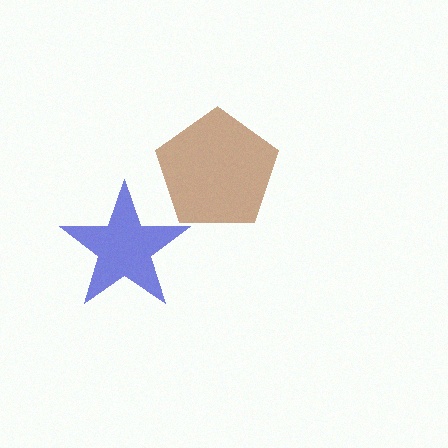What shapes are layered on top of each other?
The layered shapes are: a blue star, a brown pentagon.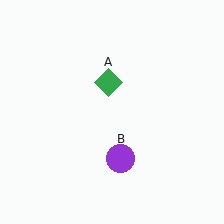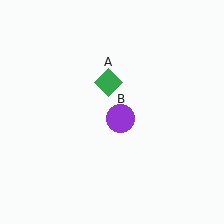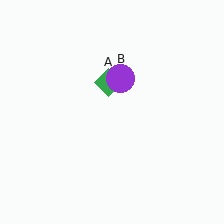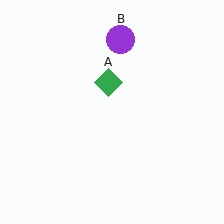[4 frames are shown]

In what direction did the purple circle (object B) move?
The purple circle (object B) moved up.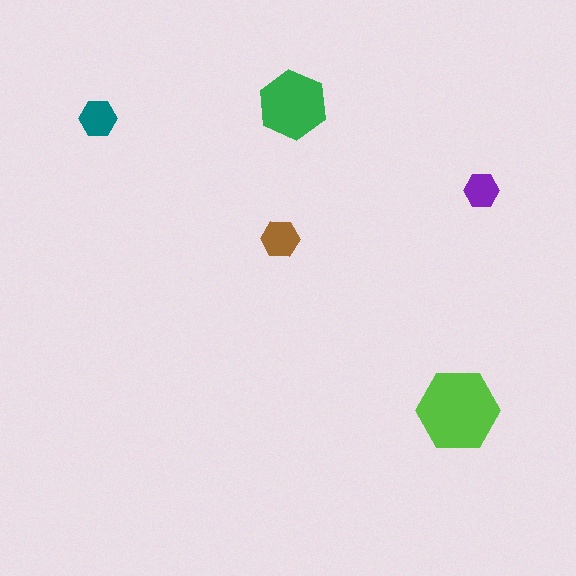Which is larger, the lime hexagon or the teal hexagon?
The lime one.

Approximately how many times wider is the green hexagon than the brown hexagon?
About 2 times wider.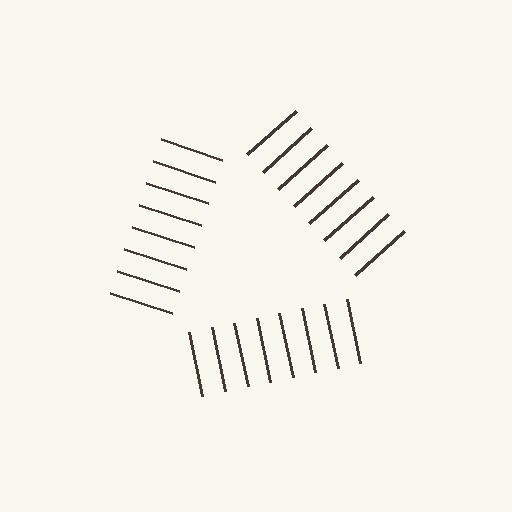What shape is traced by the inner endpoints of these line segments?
An illusory triangle — the line segments terminate on its edges but no continuous stroke is drawn.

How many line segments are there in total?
24 — 8 along each of the 3 edges.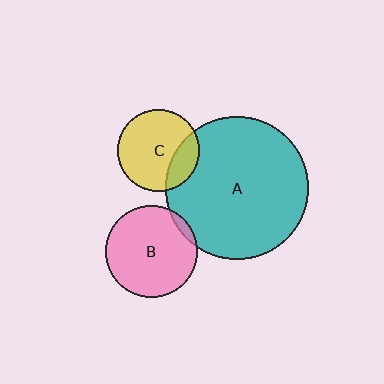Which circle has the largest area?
Circle A (teal).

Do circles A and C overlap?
Yes.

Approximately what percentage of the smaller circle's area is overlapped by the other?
Approximately 25%.